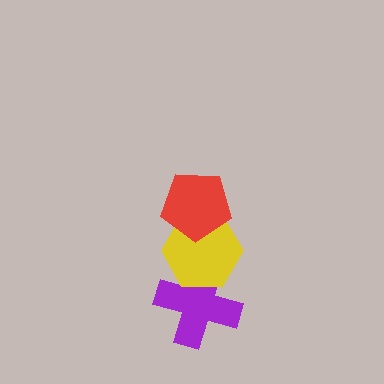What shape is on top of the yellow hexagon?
The red pentagon is on top of the yellow hexagon.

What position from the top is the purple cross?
The purple cross is 3rd from the top.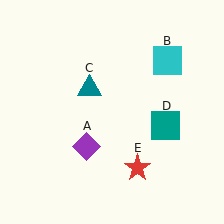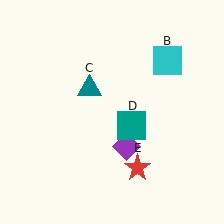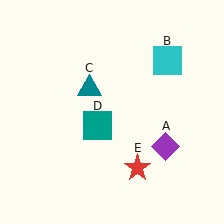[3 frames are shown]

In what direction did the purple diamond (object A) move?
The purple diamond (object A) moved right.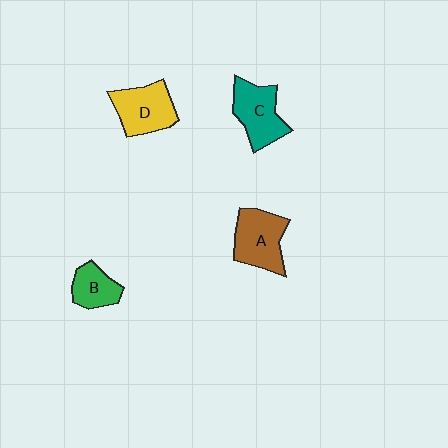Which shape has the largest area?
Shape A (brown).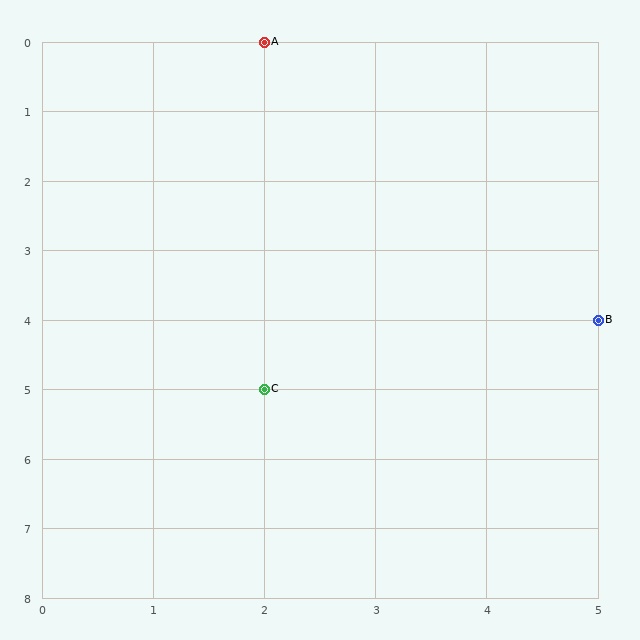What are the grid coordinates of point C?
Point C is at grid coordinates (2, 5).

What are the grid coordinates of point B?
Point B is at grid coordinates (5, 4).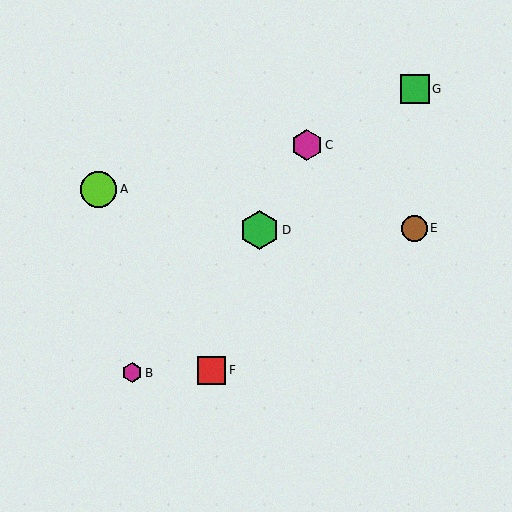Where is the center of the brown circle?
The center of the brown circle is at (414, 228).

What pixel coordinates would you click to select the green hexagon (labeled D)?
Click at (260, 230) to select the green hexagon D.